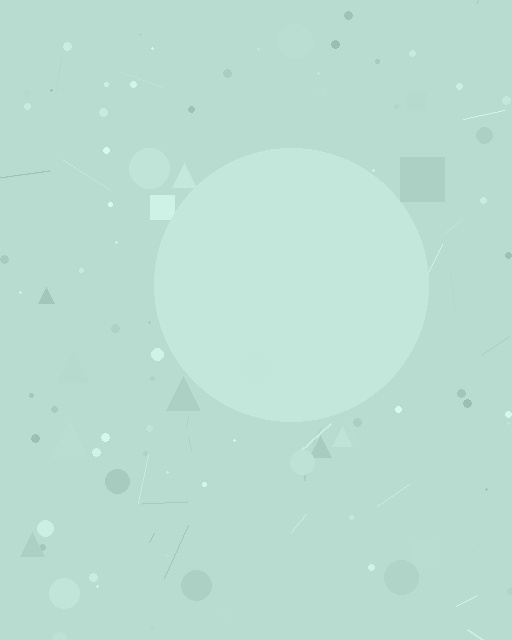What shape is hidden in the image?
A circle is hidden in the image.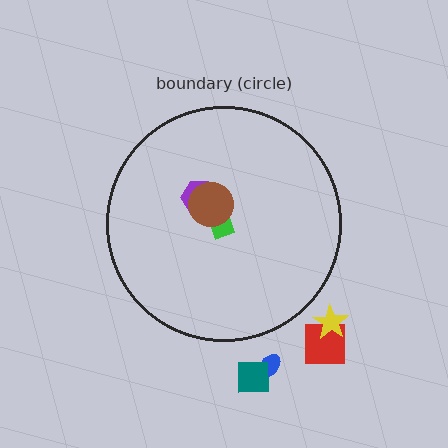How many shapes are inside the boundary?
3 inside, 4 outside.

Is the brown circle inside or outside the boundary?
Inside.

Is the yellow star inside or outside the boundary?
Outside.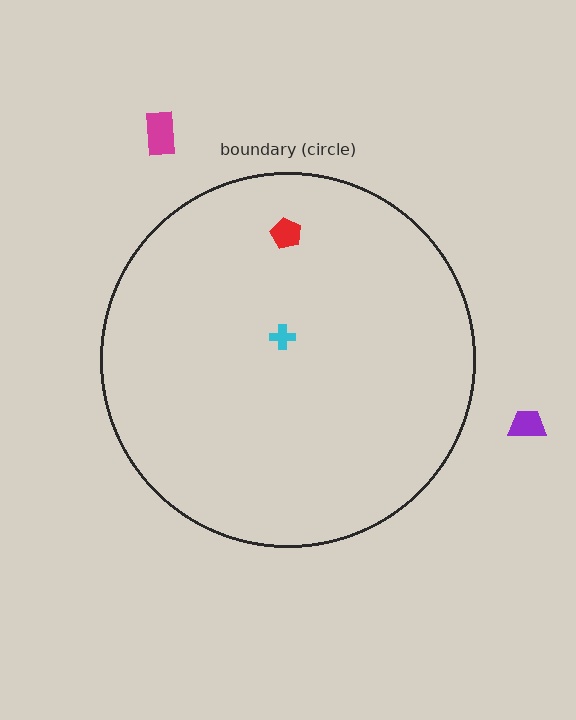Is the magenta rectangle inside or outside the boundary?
Outside.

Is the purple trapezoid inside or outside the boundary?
Outside.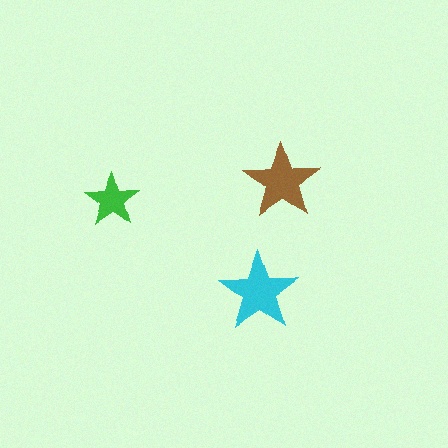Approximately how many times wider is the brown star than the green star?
About 1.5 times wider.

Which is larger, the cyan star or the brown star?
The cyan one.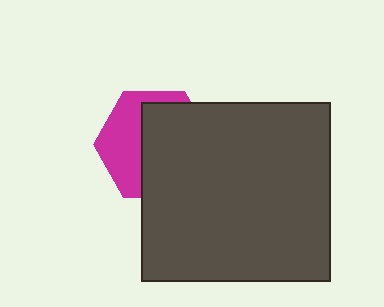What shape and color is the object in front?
The object in front is a dark gray rectangle.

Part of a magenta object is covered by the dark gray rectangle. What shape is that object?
It is a hexagon.